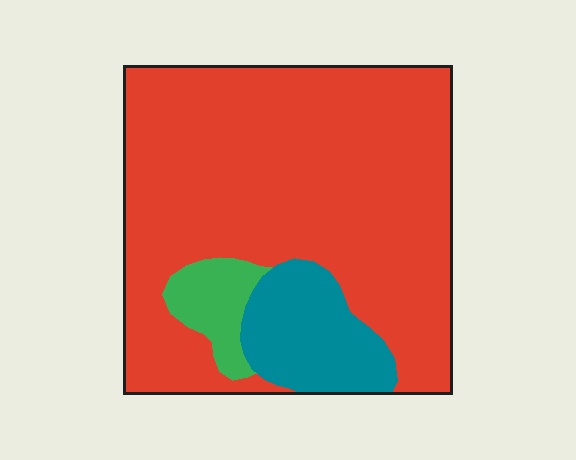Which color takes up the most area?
Red, at roughly 80%.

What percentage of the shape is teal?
Teal covers roughly 15% of the shape.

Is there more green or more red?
Red.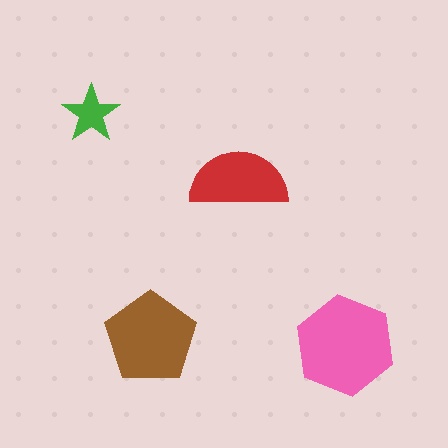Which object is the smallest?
The green star.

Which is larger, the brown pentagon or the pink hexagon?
The pink hexagon.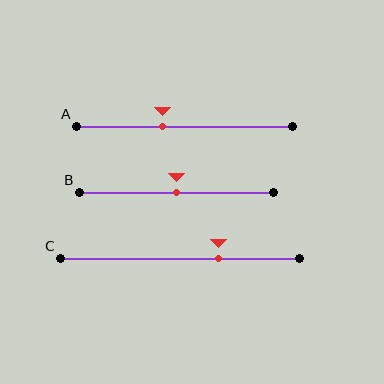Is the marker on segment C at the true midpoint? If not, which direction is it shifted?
No, the marker on segment C is shifted to the right by about 16% of the segment length.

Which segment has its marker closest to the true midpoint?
Segment B has its marker closest to the true midpoint.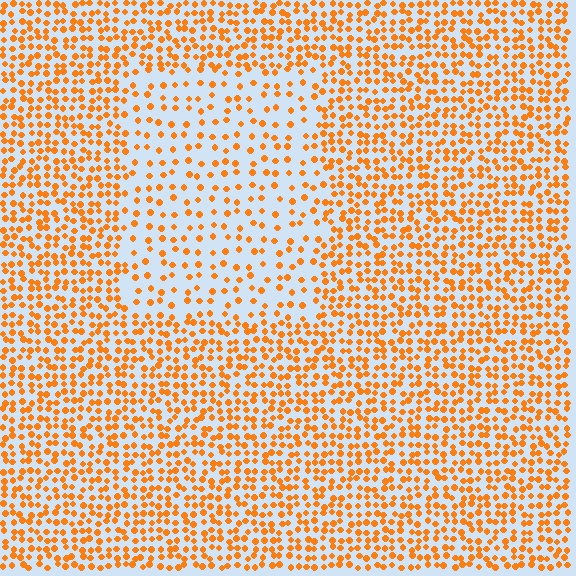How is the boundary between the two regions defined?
The boundary is defined by a change in element density (approximately 2.2x ratio). All elements are the same color, size, and shape.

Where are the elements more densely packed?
The elements are more densely packed outside the rectangle boundary.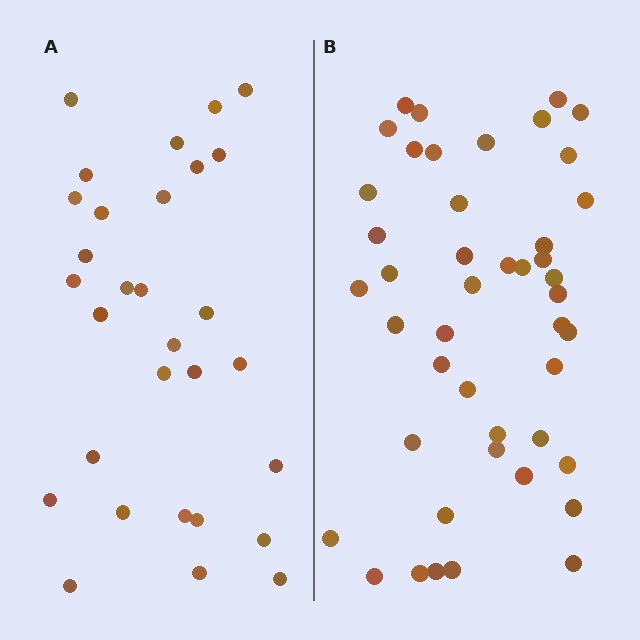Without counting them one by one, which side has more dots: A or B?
Region B (the right region) has more dots.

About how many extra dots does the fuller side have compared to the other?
Region B has approximately 15 more dots than region A.